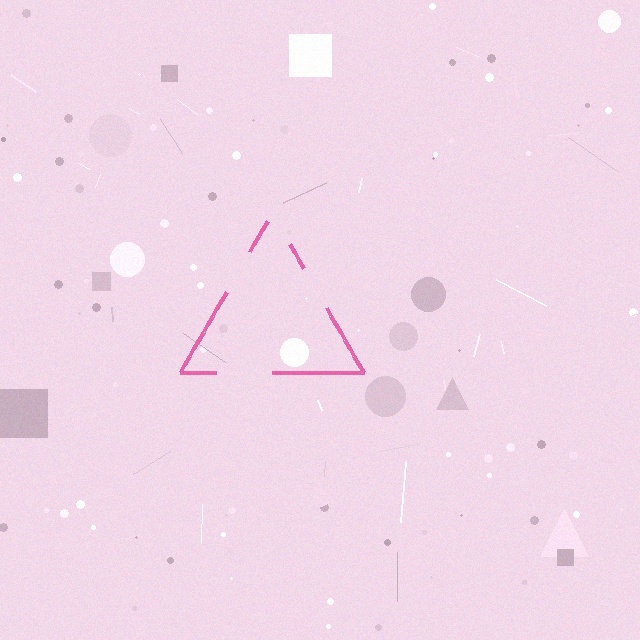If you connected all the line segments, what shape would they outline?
They would outline a triangle.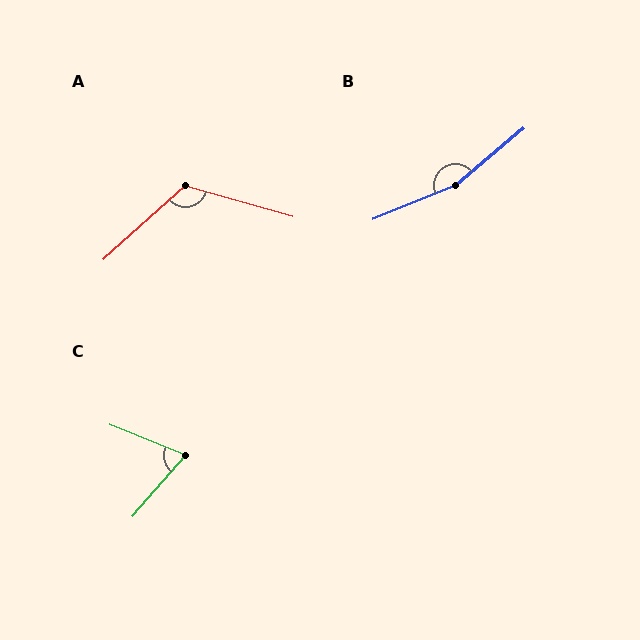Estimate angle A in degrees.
Approximately 122 degrees.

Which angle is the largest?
B, at approximately 162 degrees.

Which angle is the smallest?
C, at approximately 71 degrees.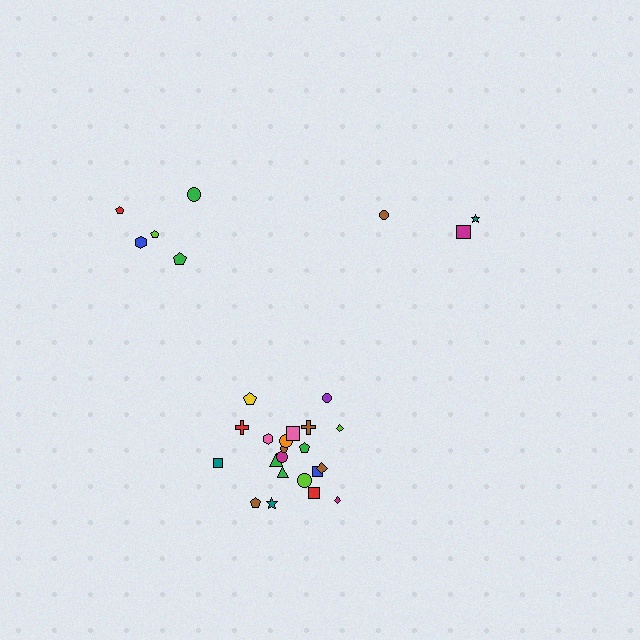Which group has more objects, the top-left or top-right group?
The top-left group.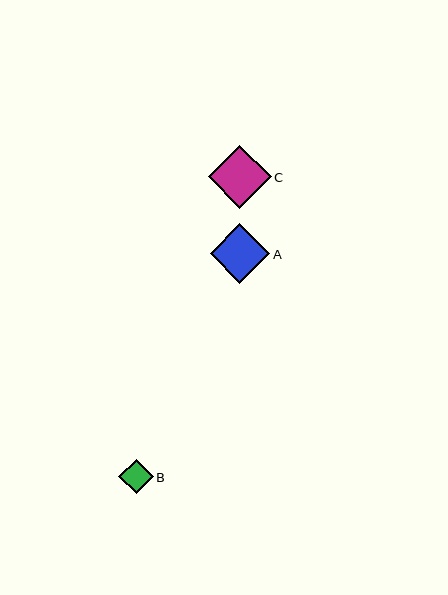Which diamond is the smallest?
Diamond B is the smallest with a size of approximately 34 pixels.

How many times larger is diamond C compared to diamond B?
Diamond C is approximately 1.8 times the size of diamond B.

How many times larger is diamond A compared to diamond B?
Diamond A is approximately 1.7 times the size of diamond B.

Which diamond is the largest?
Diamond C is the largest with a size of approximately 63 pixels.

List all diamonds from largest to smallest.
From largest to smallest: C, A, B.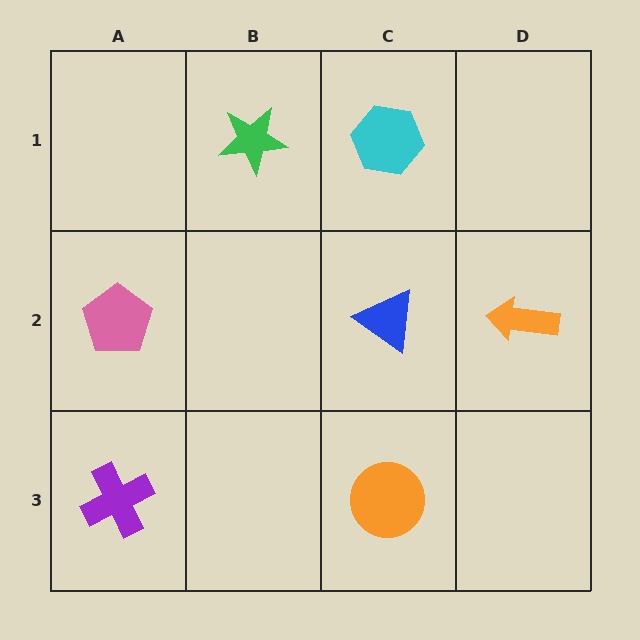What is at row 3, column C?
An orange circle.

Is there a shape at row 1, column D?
No, that cell is empty.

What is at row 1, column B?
A green star.